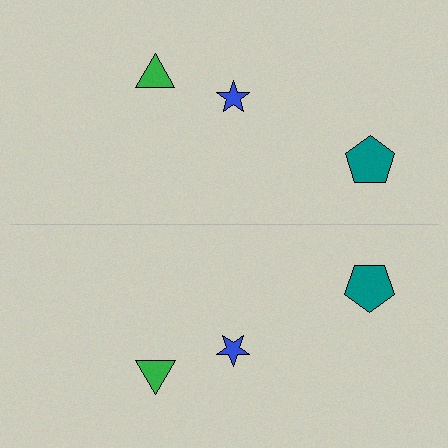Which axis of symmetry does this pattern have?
The pattern has a horizontal axis of symmetry running through the center of the image.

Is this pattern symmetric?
Yes, this pattern has bilateral (reflection) symmetry.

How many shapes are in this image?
There are 6 shapes in this image.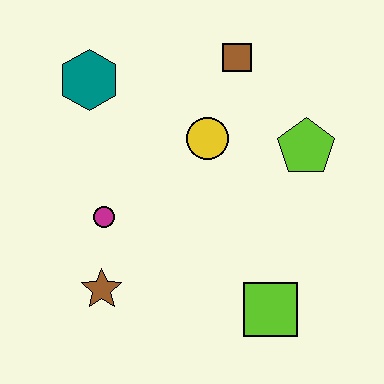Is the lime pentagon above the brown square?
No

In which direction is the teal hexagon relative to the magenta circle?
The teal hexagon is above the magenta circle.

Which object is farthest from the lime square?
The teal hexagon is farthest from the lime square.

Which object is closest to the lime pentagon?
The yellow circle is closest to the lime pentagon.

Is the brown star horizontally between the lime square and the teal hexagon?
Yes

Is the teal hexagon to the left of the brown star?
Yes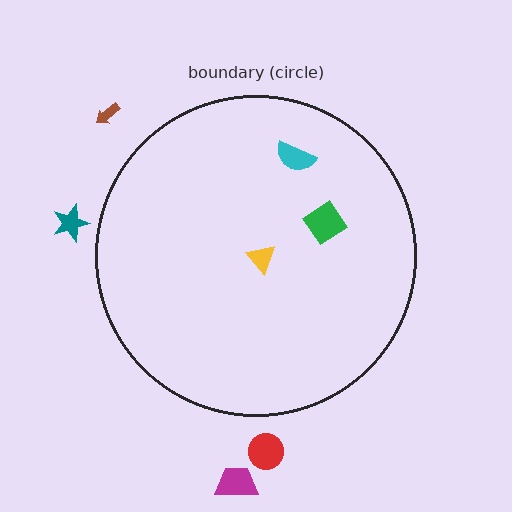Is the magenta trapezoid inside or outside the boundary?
Outside.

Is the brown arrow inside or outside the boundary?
Outside.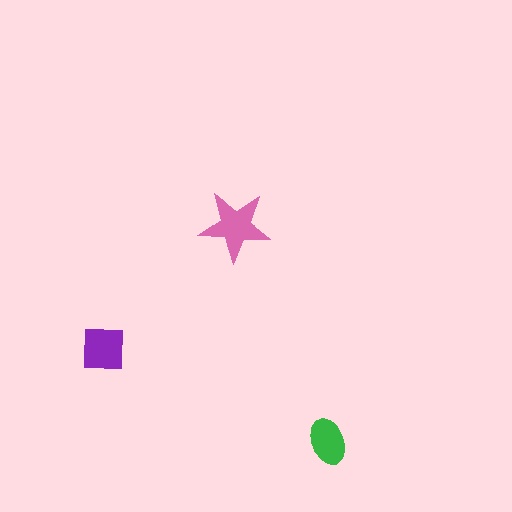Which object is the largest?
The pink star.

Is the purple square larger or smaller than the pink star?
Smaller.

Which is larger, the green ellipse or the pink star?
The pink star.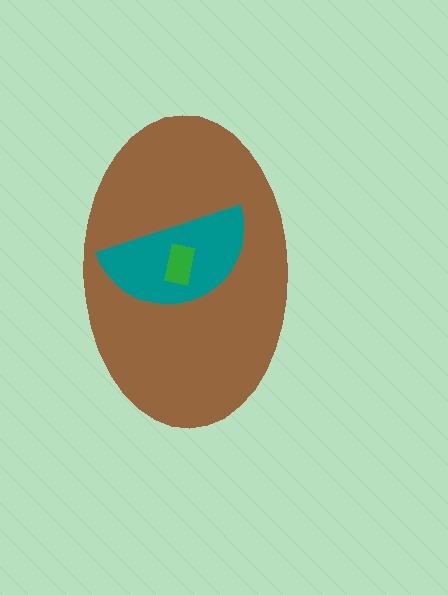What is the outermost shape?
The brown ellipse.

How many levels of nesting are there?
3.